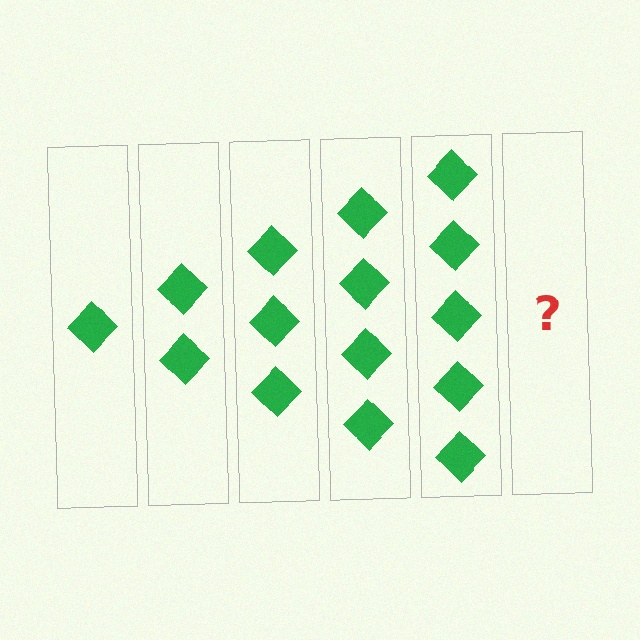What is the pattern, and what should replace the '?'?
The pattern is that each step adds one more diamond. The '?' should be 6 diamonds.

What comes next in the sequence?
The next element should be 6 diamonds.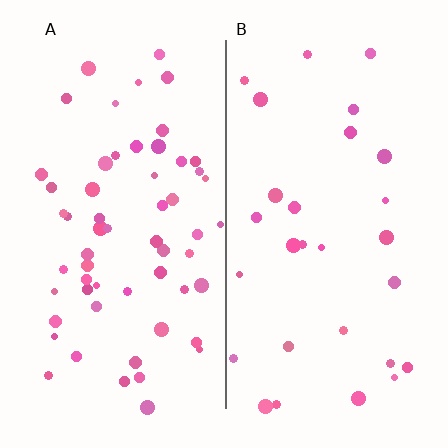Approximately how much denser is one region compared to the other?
Approximately 2.0× — region A over region B.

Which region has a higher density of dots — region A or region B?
A (the left).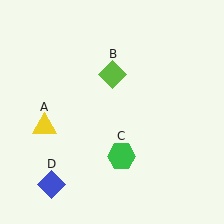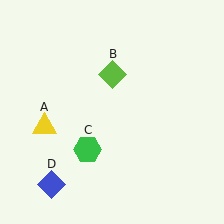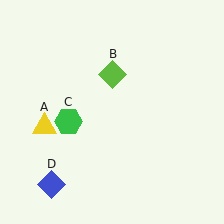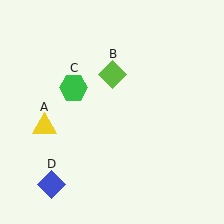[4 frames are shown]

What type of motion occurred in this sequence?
The green hexagon (object C) rotated clockwise around the center of the scene.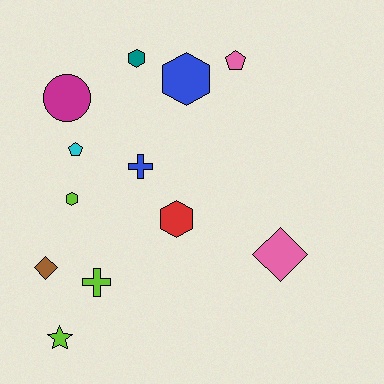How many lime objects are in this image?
There are 3 lime objects.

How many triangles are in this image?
There are no triangles.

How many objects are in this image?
There are 12 objects.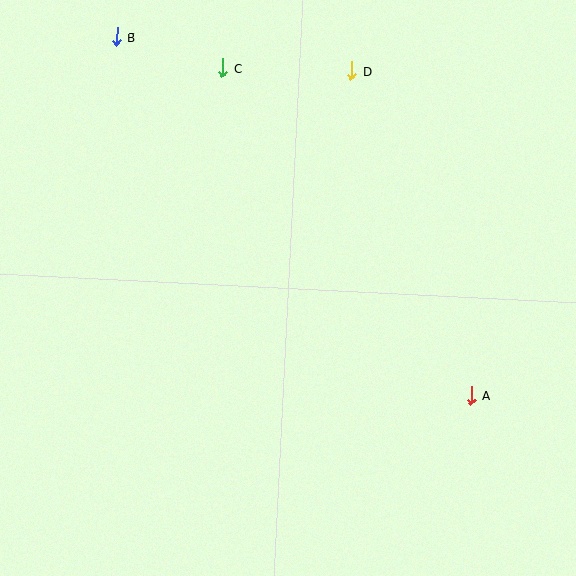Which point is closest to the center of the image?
Point A at (471, 396) is closest to the center.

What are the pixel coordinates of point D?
Point D is at (352, 71).